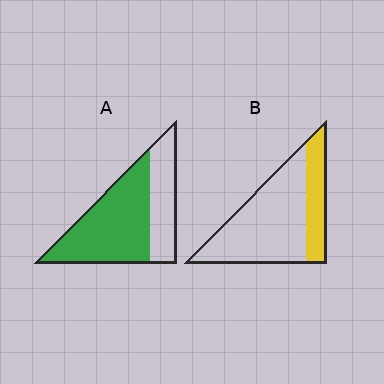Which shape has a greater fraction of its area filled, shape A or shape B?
Shape A.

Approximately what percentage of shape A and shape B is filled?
A is approximately 65% and B is approximately 25%.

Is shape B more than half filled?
No.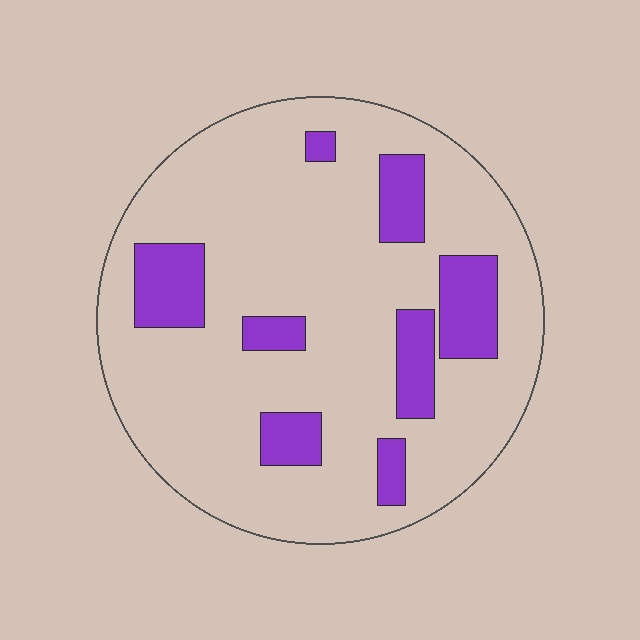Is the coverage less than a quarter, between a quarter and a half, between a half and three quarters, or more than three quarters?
Less than a quarter.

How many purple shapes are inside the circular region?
8.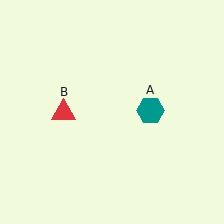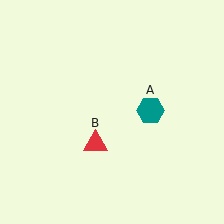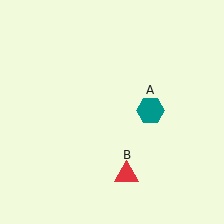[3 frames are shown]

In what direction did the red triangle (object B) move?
The red triangle (object B) moved down and to the right.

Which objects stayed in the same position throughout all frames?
Teal hexagon (object A) remained stationary.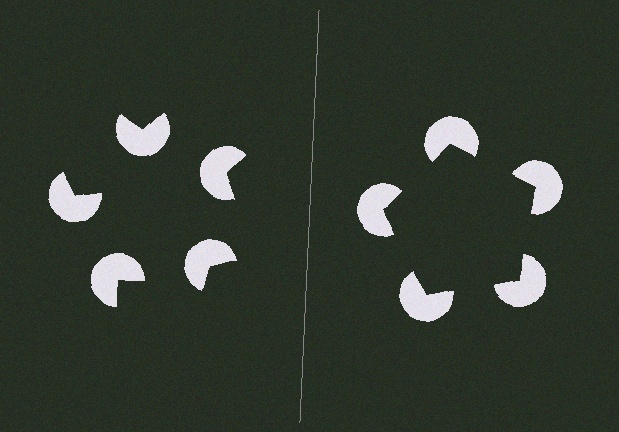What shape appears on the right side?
An illusory pentagon.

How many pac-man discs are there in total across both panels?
10 — 5 on each side.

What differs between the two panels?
The pac-man discs are positioned identically on both sides; only the wedge orientations differ. On the right they align to a pentagon; on the left they are misaligned.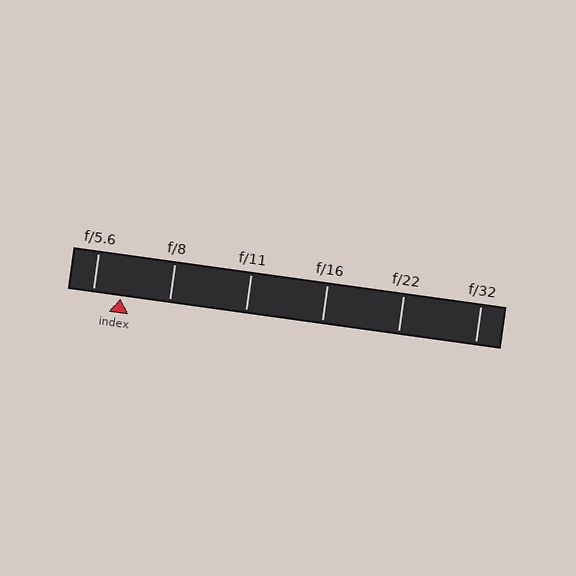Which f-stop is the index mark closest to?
The index mark is closest to f/5.6.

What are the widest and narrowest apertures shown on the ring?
The widest aperture shown is f/5.6 and the narrowest is f/32.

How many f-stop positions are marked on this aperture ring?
There are 6 f-stop positions marked.